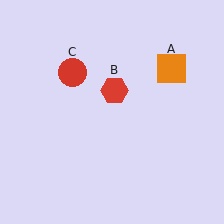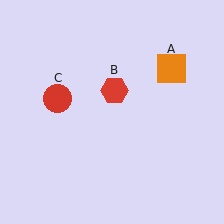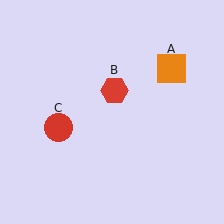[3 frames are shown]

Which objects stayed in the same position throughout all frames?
Orange square (object A) and red hexagon (object B) remained stationary.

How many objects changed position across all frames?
1 object changed position: red circle (object C).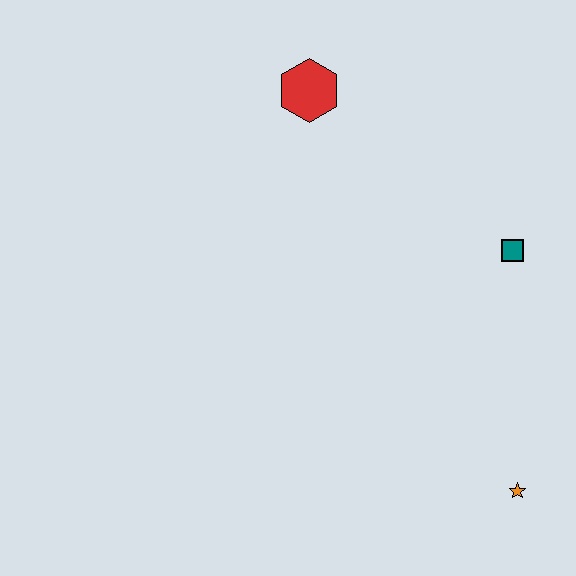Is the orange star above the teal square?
No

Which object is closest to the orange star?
The teal square is closest to the orange star.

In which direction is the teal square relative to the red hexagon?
The teal square is to the right of the red hexagon.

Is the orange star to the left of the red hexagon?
No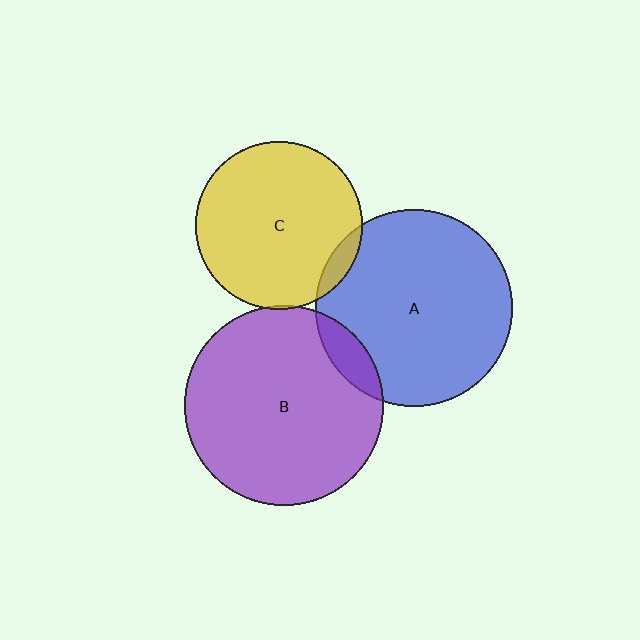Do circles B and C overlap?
Yes.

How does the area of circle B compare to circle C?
Approximately 1.4 times.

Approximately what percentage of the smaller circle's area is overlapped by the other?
Approximately 5%.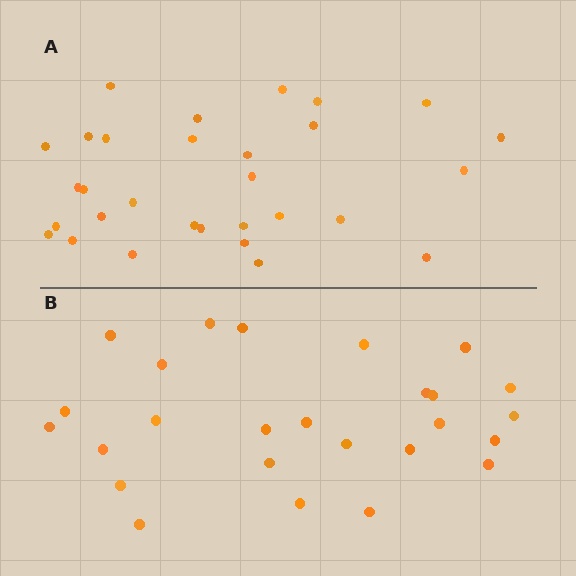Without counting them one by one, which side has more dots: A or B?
Region A (the top region) has more dots.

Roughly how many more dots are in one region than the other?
Region A has about 4 more dots than region B.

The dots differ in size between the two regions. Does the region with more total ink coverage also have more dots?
No. Region B has more total ink coverage because its dots are larger, but region A actually contains more individual dots. Total area can be misleading — the number of items is what matters here.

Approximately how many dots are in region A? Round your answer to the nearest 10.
About 30 dots.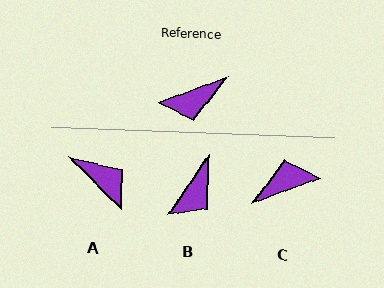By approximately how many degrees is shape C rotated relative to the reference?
Approximately 180 degrees clockwise.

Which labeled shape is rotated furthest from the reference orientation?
C, about 180 degrees away.